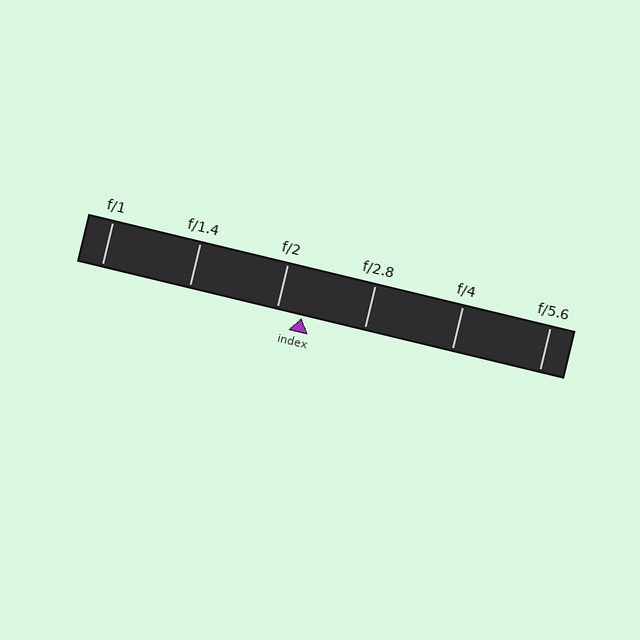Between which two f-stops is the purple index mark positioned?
The index mark is between f/2 and f/2.8.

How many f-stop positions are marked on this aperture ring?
There are 6 f-stop positions marked.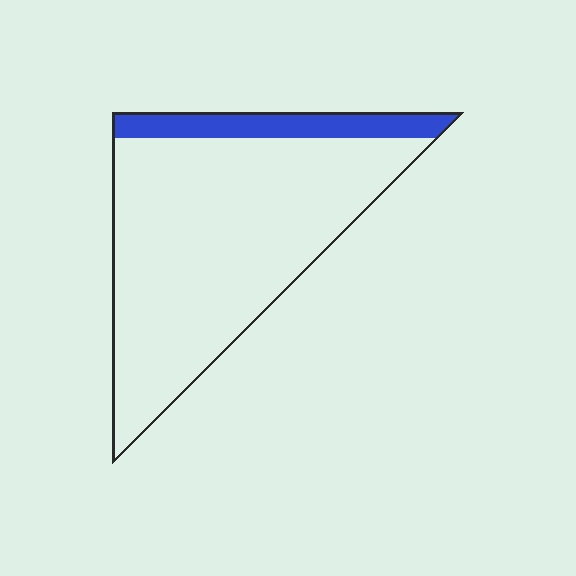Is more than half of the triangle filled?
No.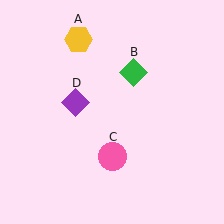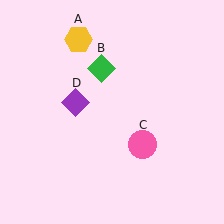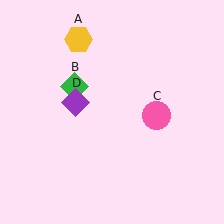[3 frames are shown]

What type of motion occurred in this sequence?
The green diamond (object B), pink circle (object C) rotated counterclockwise around the center of the scene.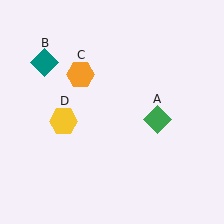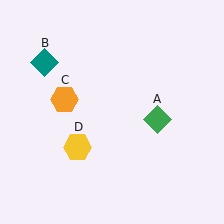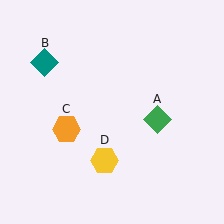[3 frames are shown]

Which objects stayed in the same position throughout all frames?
Green diamond (object A) and teal diamond (object B) remained stationary.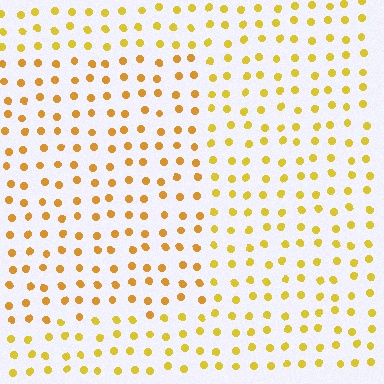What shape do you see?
I see a rectangle.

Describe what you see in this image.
The image is filled with small yellow elements in a uniform arrangement. A rectangle-shaped region is visible where the elements are tinted to a slightly different hue, forming a subtle color boundary.